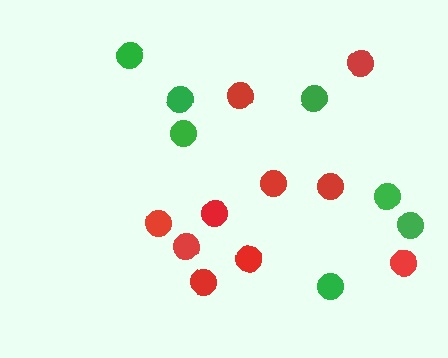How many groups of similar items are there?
There are 2 groups: one group of green circles (7) and one group of red circles (10).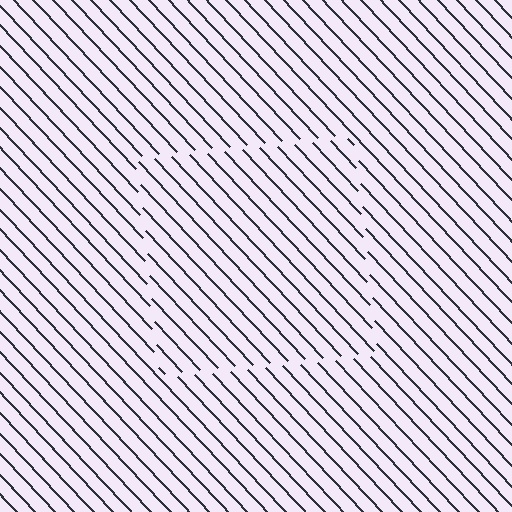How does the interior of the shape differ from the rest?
The interior of the shape contains the same grating, shifted by half a period — the contour is defined by the phase discontinuity where line-ends from the inner and outer gratings abut.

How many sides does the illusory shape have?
4 sides — the line-ends trace a square.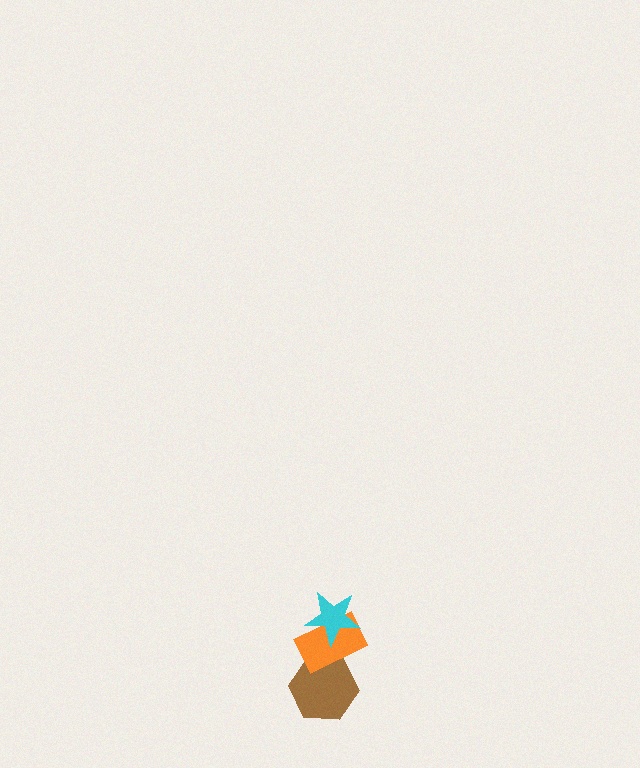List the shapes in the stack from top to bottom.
From top to bottom: the cyan star, the orange rectangle, the brown hexagon.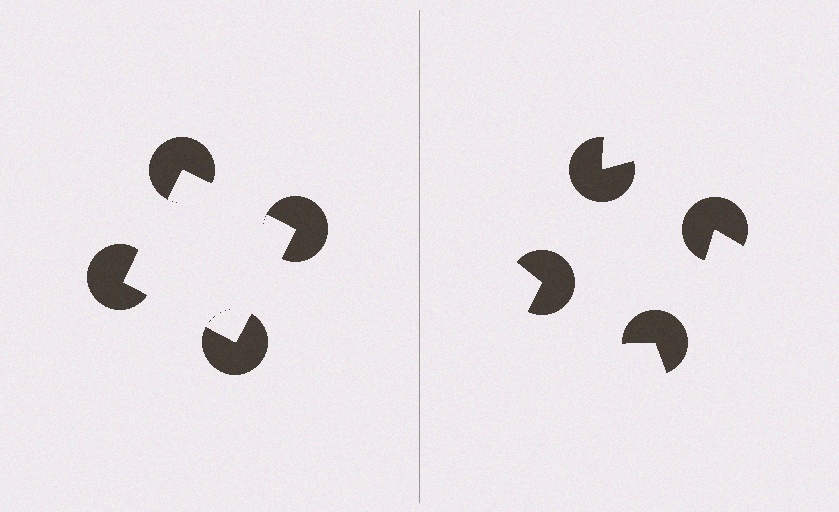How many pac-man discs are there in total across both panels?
8 — 4 on each side.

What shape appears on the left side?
An illusory square.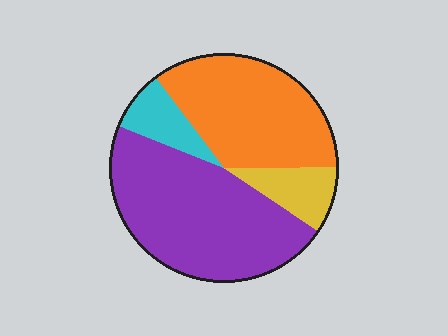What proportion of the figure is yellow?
Yellow takes up less than a sixth of the figure.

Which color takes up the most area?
Purple, at roughly 45%.